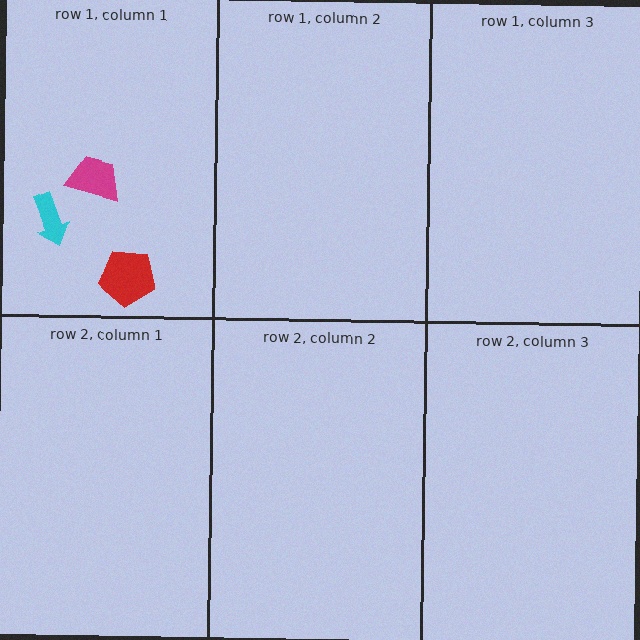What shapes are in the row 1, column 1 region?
The magenta trapezoid, the red pentagon, the cyan arrow.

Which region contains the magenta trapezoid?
The row 1, column 1 region.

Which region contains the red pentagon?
The row 1, column 1 region.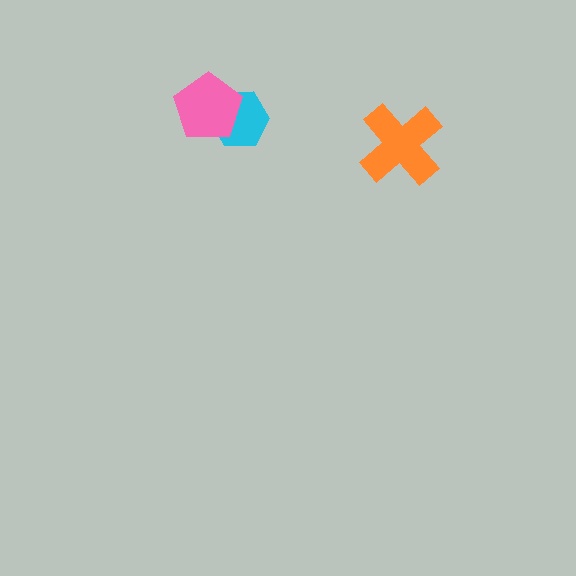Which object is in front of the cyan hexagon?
The pink pentagon is in front of the cyan hexagon.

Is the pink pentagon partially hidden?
No, no other shape covers it.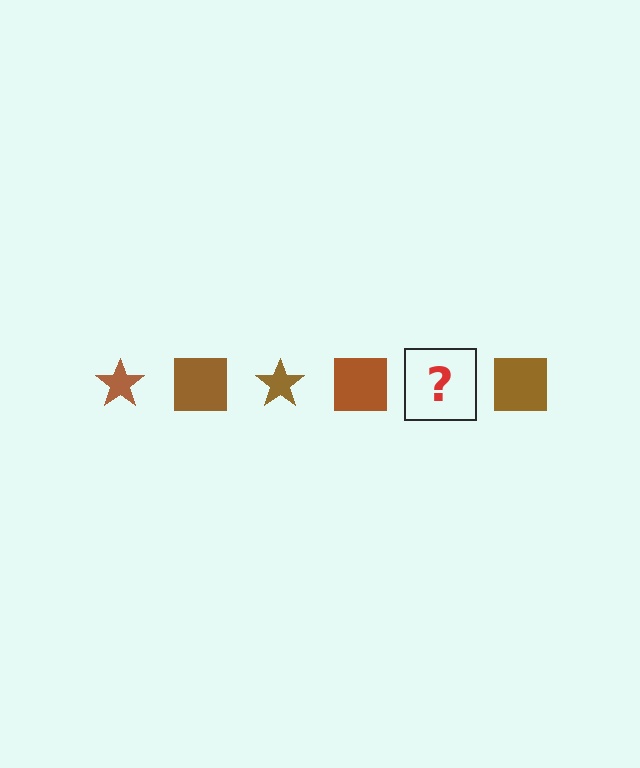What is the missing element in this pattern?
The missing element is a brown star.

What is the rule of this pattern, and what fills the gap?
The rule is that the pattern cycles through star, square shapes in brown. The gap should be filled with a brown star.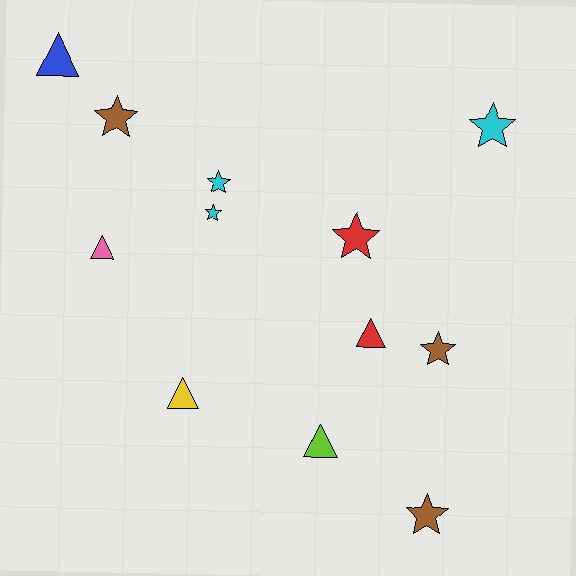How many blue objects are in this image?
There is 1 blue object.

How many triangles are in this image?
There are 5 triangles.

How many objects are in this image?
There are 12 objects.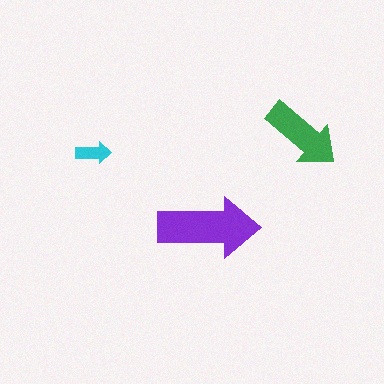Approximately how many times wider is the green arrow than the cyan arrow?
About 2.5 times wider.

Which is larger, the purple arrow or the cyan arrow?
The purple one.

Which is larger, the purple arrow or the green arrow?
The purple one.